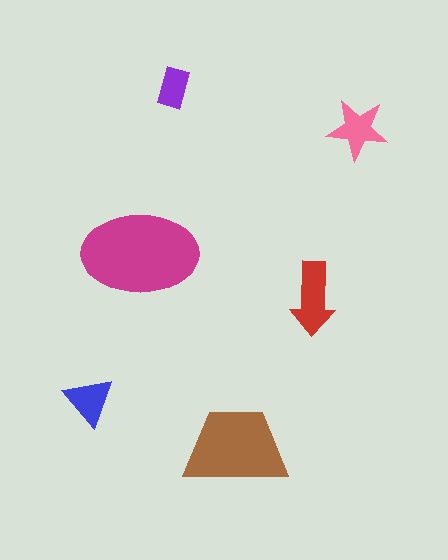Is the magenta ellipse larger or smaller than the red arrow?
Larger.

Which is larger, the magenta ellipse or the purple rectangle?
The magenta ellipse.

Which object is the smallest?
The purple rectangle.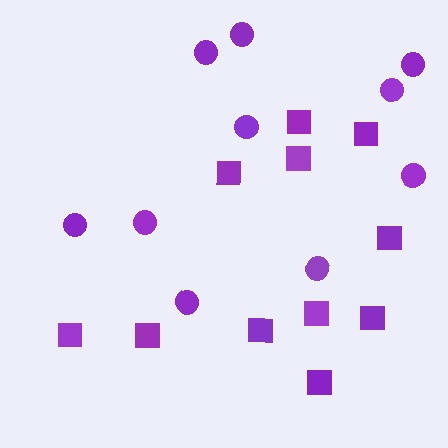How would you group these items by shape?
There are 2 groups: one group of squares (11) and one group of circles (10).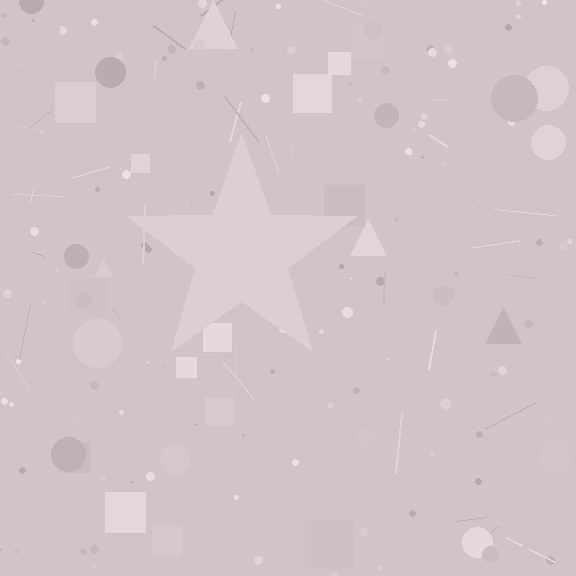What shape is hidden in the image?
A star is hidden in the image.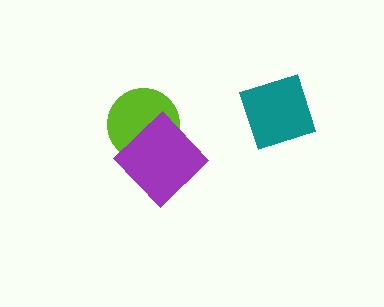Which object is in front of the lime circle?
The purple diamond is in front of the lime circle.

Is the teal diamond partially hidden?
No, no other shape covers it.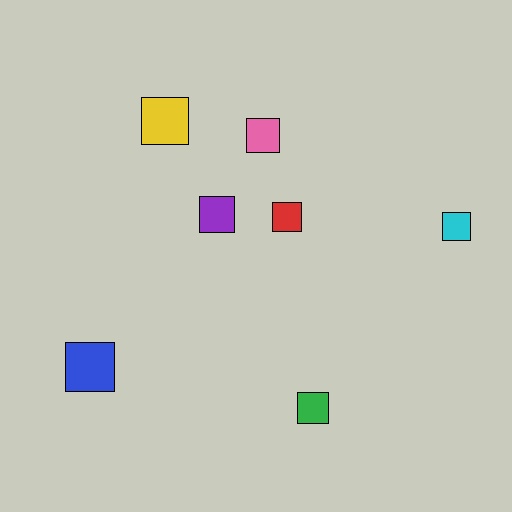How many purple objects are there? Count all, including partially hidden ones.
There is 1 purple object.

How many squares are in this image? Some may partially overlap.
There are 7 squares.